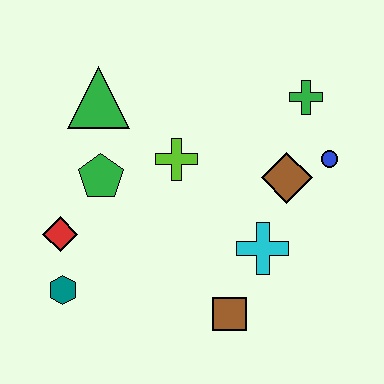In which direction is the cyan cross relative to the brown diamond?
The cyan cross is below the brown diamond.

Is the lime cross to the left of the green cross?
Yes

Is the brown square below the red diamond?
Yes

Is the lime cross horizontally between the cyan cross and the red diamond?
Yes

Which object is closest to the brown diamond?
The blue circle is closest to the brown diamond.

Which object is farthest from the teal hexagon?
The green cross is farthest from the teal hexagon.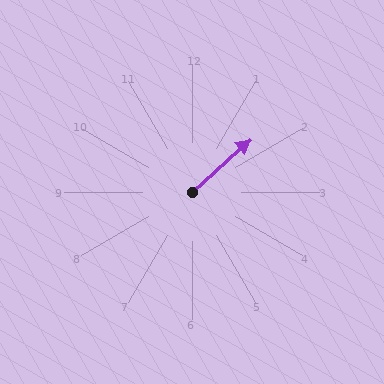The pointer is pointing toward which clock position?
Roughly 2 o'clock.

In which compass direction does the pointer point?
Northeast.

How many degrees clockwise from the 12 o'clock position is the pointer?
Approximately 48 degrees.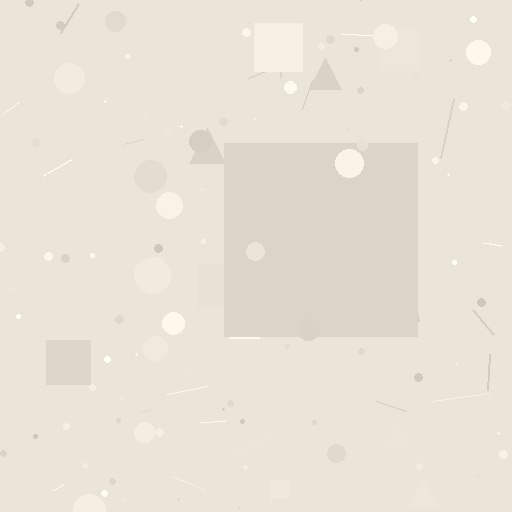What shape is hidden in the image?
A square is hidden in the image.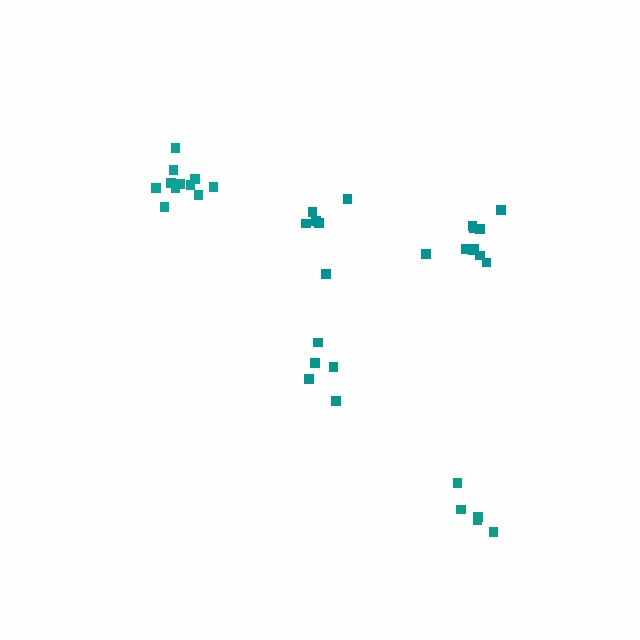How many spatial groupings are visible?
There are 5 spatial groupings.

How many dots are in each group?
Group 1: 11 dots, Group 2: 5 dots, Group 3: 10 dots, Group 4: 6 dots, Group 5: 5 dots (37 total).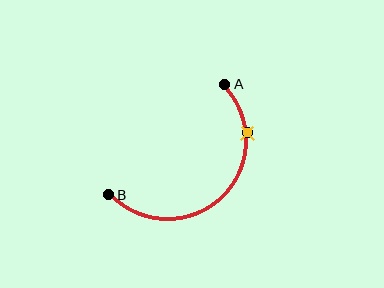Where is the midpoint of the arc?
The arc midpoint is the point on the curve farthest from the straight line joining A and B. It sits below and to the right of that line.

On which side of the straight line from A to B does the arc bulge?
The arc bulges below and to the right of the straight line connecting A and B.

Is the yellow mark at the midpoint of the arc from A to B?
No. The yellow mark lies on the arc but is closer to endpoint A. The arc midpoint would be at the point on the curve equidistant along the arc from both A and B.